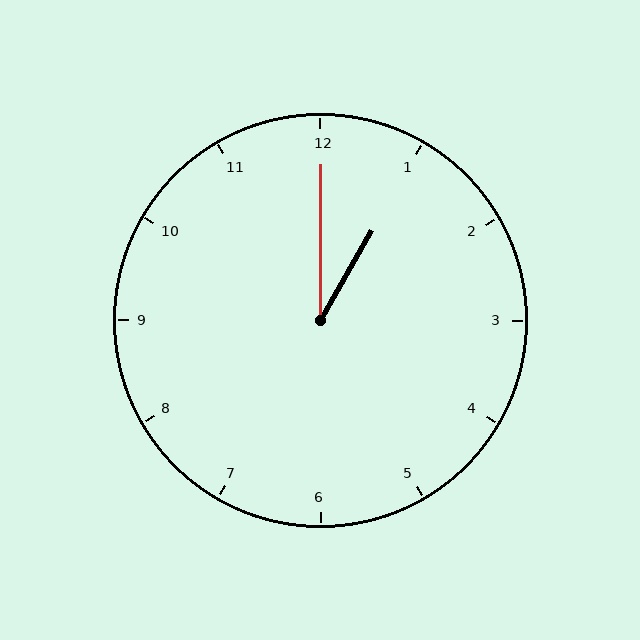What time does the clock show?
1:00.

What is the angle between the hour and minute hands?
Approximately 30 degrees.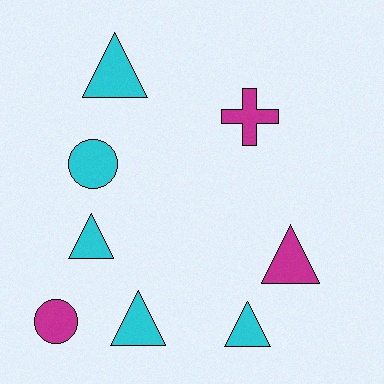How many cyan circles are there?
There is 1 cyan circle.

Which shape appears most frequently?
Triangle, with 5 objects.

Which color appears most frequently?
Cyan, with 5 objects.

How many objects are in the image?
There are 8 objects.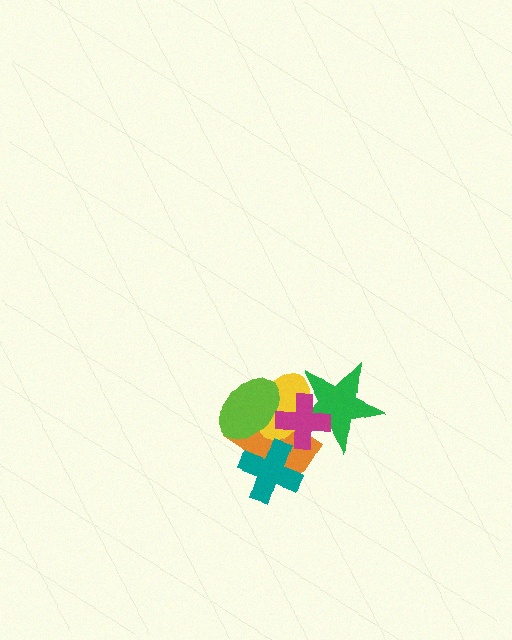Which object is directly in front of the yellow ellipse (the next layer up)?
The green star is directly in front of the yellow ellipse.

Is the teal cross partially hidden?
No, no other shape covers it.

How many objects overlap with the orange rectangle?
5 objects overlap with the orange rectangle.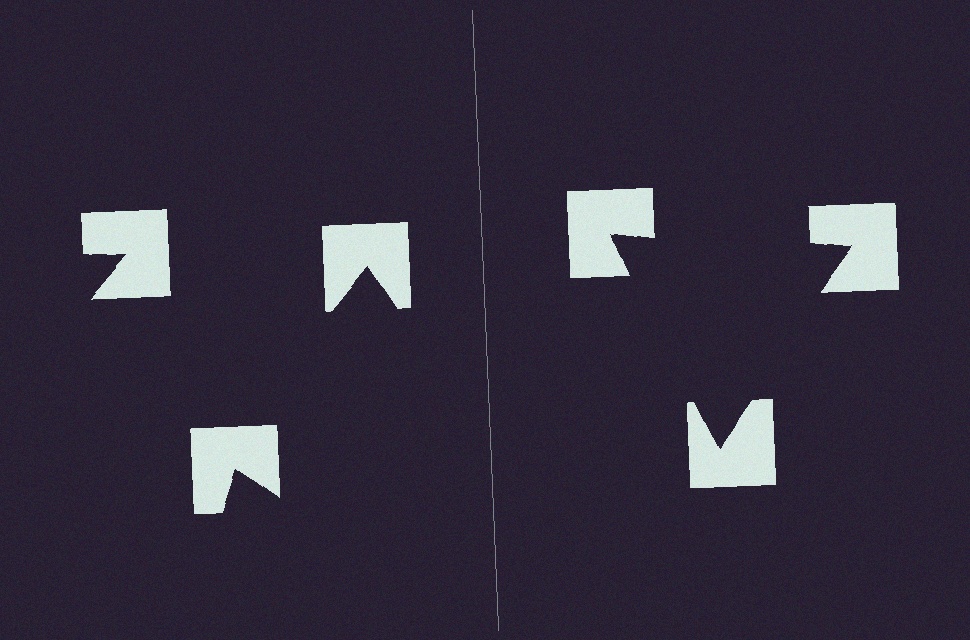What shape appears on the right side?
An illusory triangle.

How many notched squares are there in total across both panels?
6 — 3 on each side.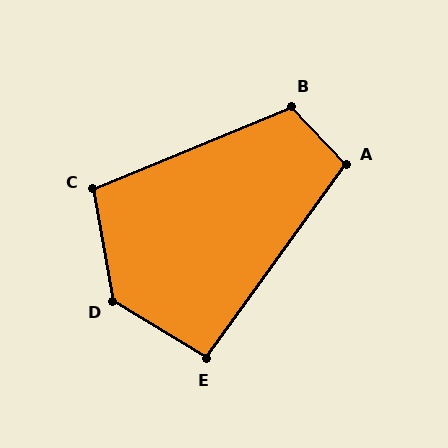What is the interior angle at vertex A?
Approximately 101 degrees (obtuse).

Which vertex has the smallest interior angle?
E, at approximately 94 degrees.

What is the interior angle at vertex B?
Approximately 111 degrees (obtuse).